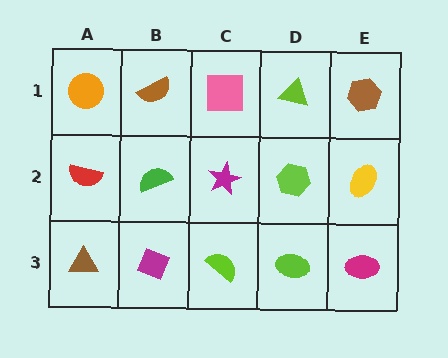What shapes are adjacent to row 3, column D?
A lime hexagon (row 2, column D), a lime semicircle (row 3, column C), a magenta ellipse (row 3, column E).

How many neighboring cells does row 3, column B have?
3.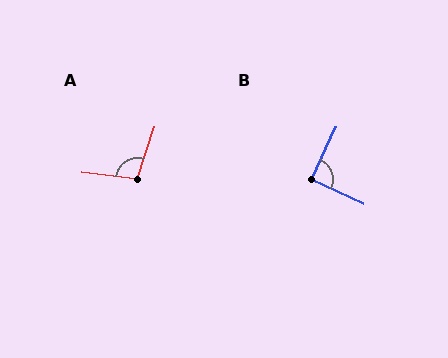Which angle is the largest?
A, at approximately 102 degrees.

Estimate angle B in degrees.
Approximately 90 degrees.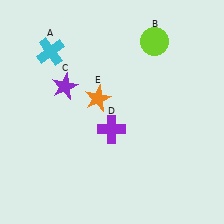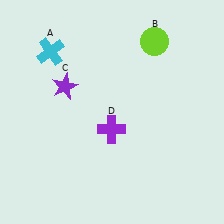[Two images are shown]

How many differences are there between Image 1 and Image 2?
There is 1 difference between the two images.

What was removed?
The orange star (E) was removed in Image 2.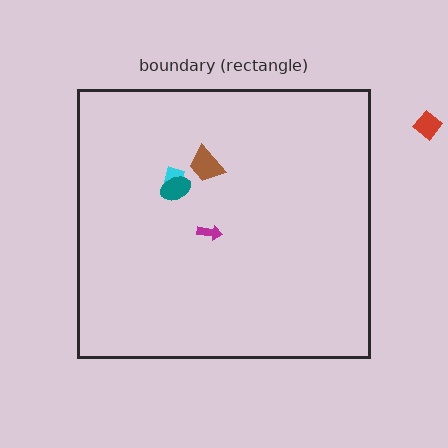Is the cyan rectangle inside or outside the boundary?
Inside.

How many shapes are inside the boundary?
4 inside, 1 outside.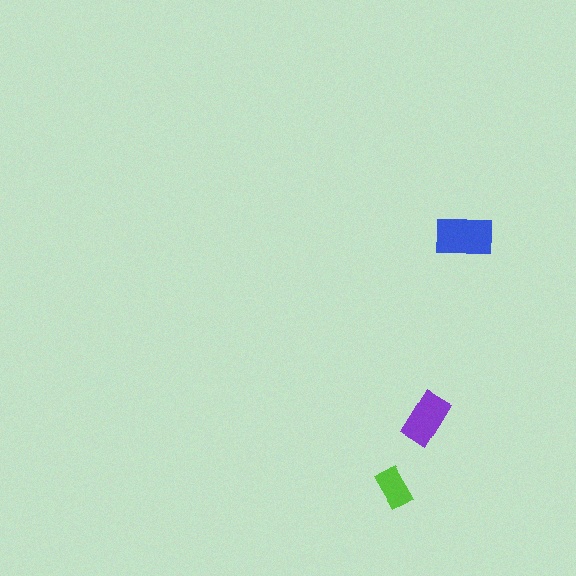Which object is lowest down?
The lime rectangle is bottommost.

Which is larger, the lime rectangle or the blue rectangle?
The blue one.